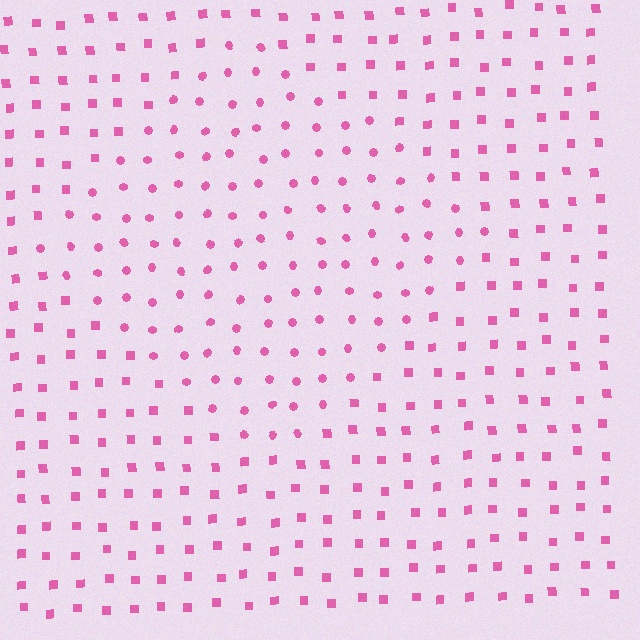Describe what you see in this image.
The image is filled with small pink elements arranged in a uniform grid. A diamond-shaped region contains circles, while the surrounding area contains squares. The boundary is defined purely by the change in element shape.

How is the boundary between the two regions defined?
The boundary is defined by a change in element shape: circles inside vs. squares outside. All elements share the same color and spacing.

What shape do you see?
I see a diamond.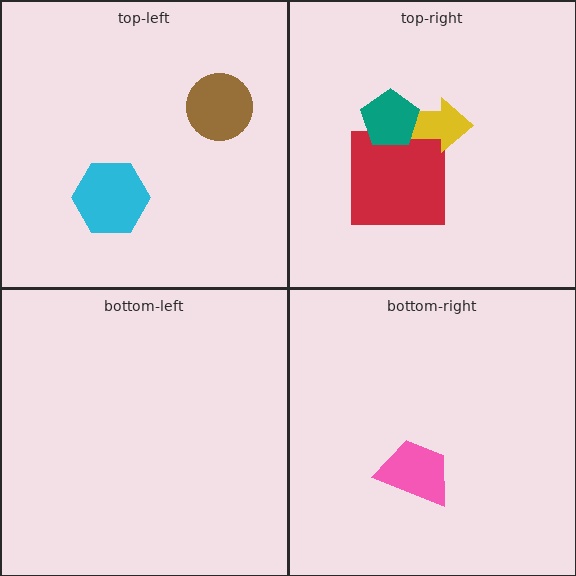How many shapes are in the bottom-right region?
1.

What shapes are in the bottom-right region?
The pink trapezoid.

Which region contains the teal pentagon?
The top-right region.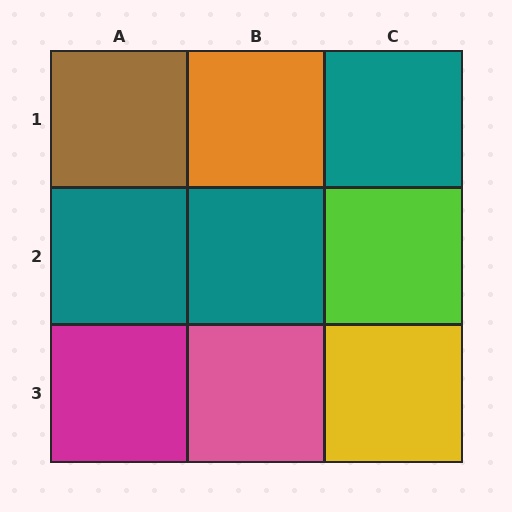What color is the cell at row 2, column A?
Teal.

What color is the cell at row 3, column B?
Pink.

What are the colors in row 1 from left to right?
Brown, orange, teal.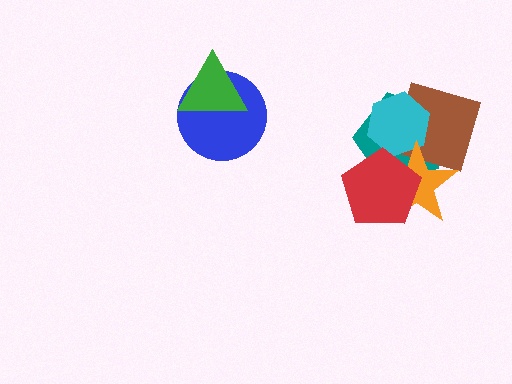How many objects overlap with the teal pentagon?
4 objects overlap with the teal pentagon.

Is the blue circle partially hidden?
Yes, it is partially covered by another shape.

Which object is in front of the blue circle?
The green triangle is in front of the blue circle.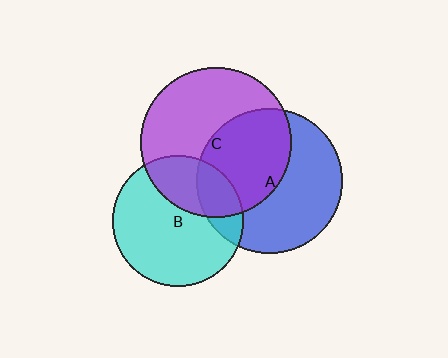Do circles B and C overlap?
Yes.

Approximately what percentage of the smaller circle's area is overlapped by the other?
Approximately 30%.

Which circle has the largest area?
Circle C (purple).